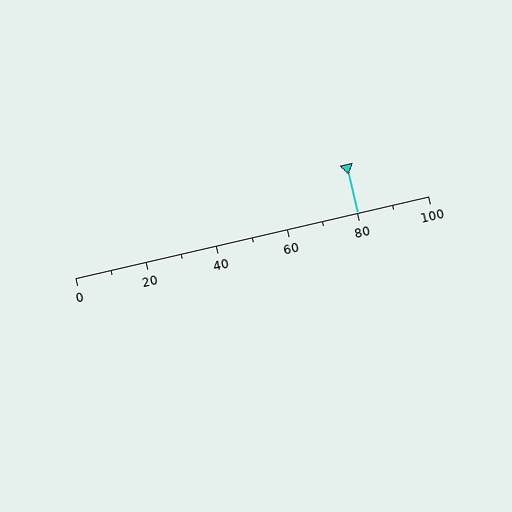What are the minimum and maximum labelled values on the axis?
The axis runs from 0 to 100.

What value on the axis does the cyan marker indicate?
The marker indicates approximately 80.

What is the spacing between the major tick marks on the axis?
The major ticks are spaced 20 apart.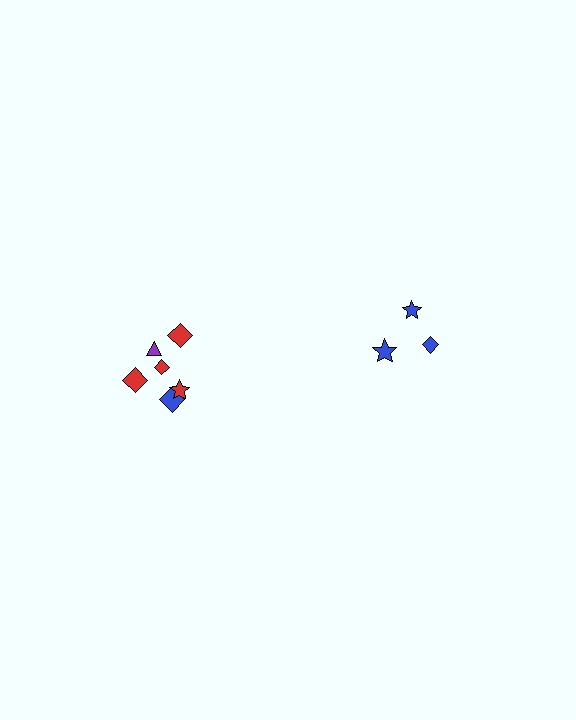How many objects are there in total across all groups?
There are 9 objects.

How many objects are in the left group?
There are 6 objects.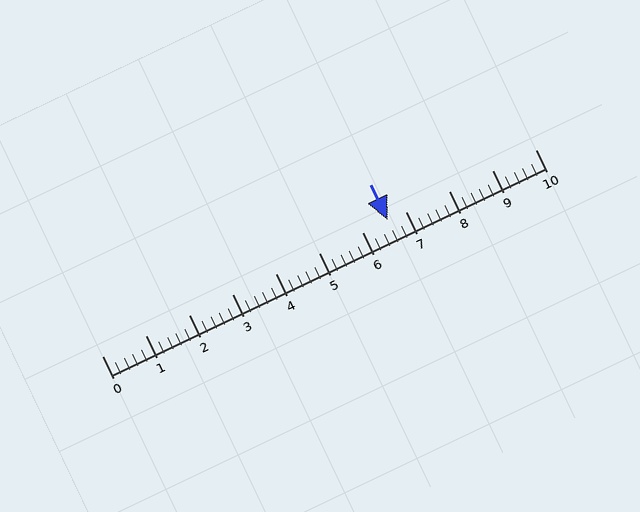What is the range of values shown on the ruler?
The ruler shows values from 0 to 10.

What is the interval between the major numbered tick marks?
The major tick marks are spaced 1 units apart.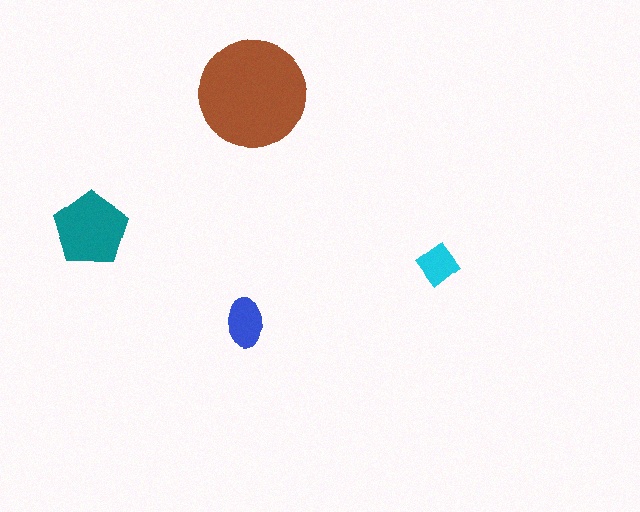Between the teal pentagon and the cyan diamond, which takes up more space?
The teal pentagon.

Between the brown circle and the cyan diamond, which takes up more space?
The brown circle.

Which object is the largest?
The brown circle.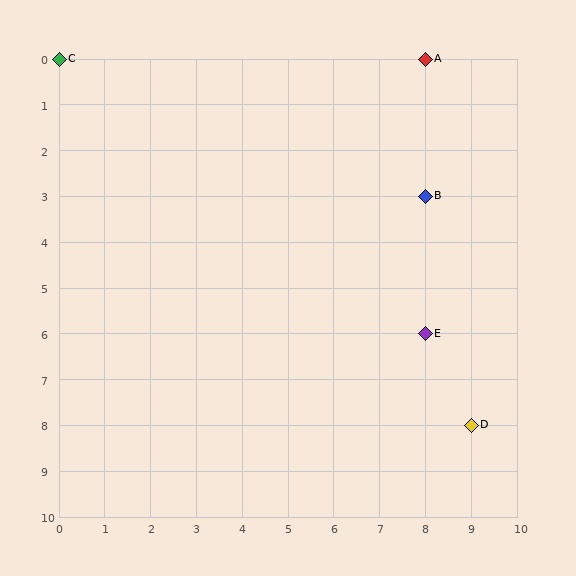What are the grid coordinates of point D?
Point D is at grid coordinates (9, 8).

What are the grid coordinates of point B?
Point B is at grid coordinates (8, 3).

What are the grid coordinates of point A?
Point A is at grid coordinates (8, 0).